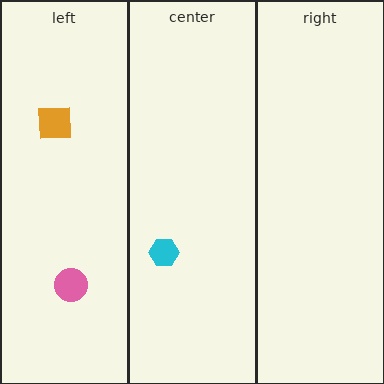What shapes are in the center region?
The cyan hexagon.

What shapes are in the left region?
The pink circle, the orange square.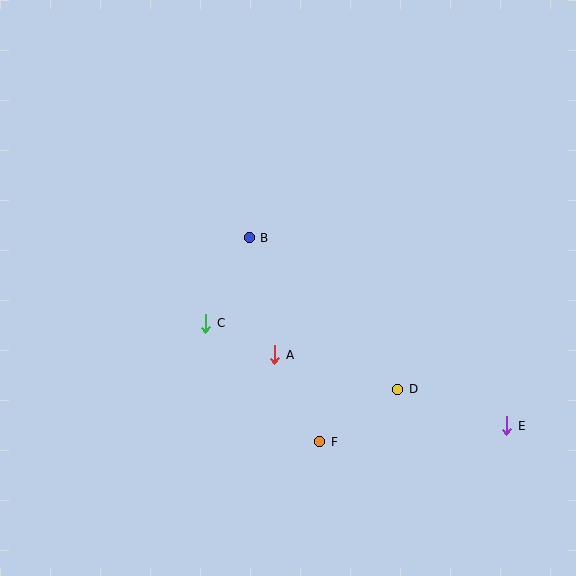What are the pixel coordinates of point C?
Point C is at (206, 323).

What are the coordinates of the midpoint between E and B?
The midpoint between E and B is at (378, 332).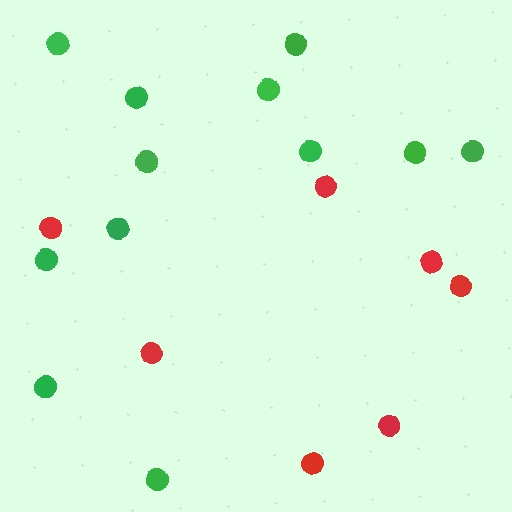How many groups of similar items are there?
There are 2 groups: one group of red circles (7) and one group of green circles (12).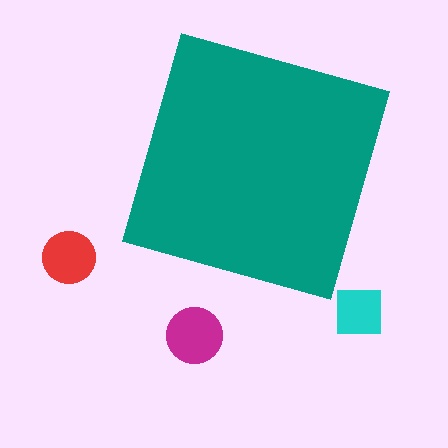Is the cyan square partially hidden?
No, the cyan square is fully visible.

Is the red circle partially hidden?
No, the red circle is fully visible.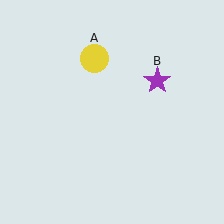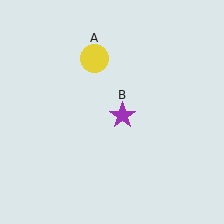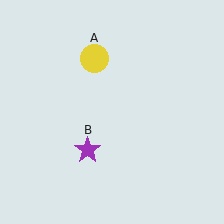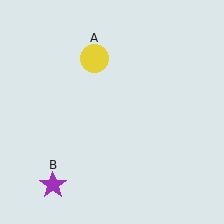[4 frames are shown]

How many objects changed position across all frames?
1 object changed position: purple star (object B).